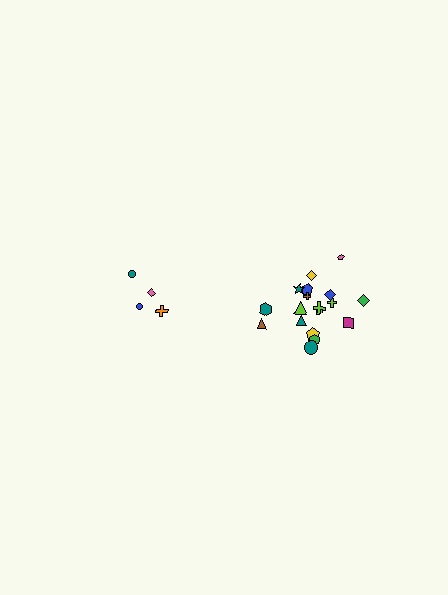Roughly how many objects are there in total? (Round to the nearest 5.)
Roughly 20 objects in total.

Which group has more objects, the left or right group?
The right group.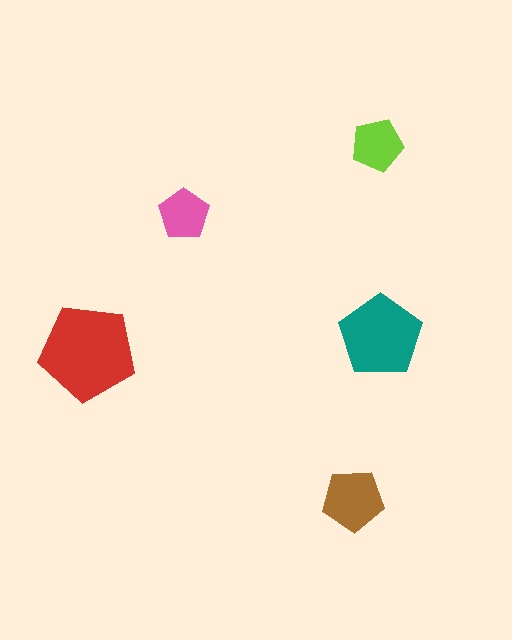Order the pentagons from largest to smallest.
the red one, the teal one, the brown one, the lime one, the pink one.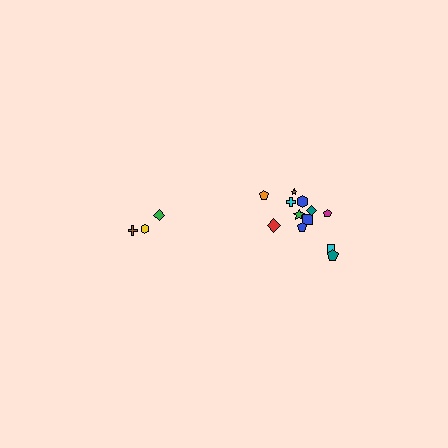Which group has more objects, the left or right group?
The right group.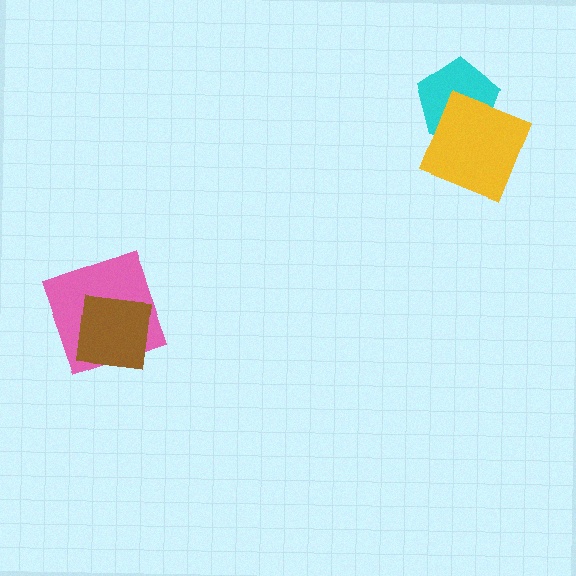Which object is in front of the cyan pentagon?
The yellow square is in front of the cyan pentagon.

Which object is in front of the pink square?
The brown square is in front of the pink square.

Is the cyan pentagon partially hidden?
Yes, it is partially covered by another shape.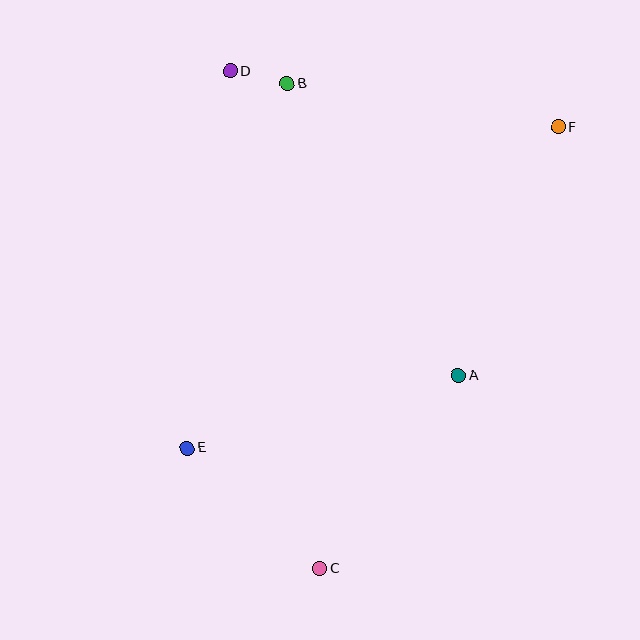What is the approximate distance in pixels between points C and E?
The distance between C and E is approximately 179 pixels.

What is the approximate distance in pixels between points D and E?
The distance between D and E is approximately 379 pixels.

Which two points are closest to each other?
Points B and D are closest to each other.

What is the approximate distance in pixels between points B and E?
The distance between B and E is approximately 378 pixels.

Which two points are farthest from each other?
Points C and D are farthest from each other.